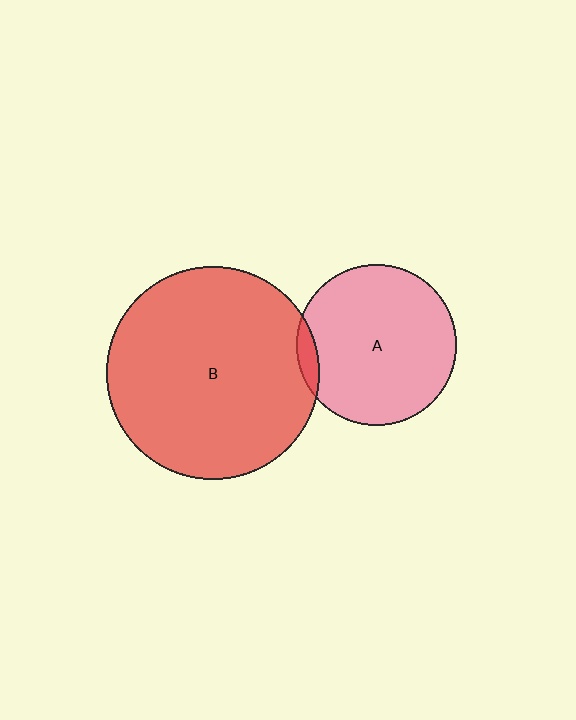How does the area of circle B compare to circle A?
Approximately 1.8 times.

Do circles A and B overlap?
Yes.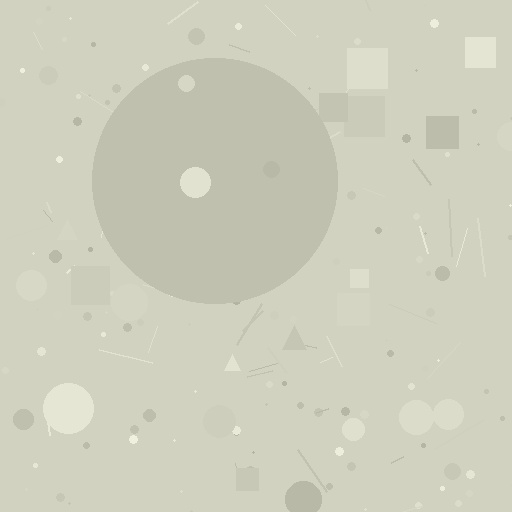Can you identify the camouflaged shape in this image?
The camouflaged shape is a circle.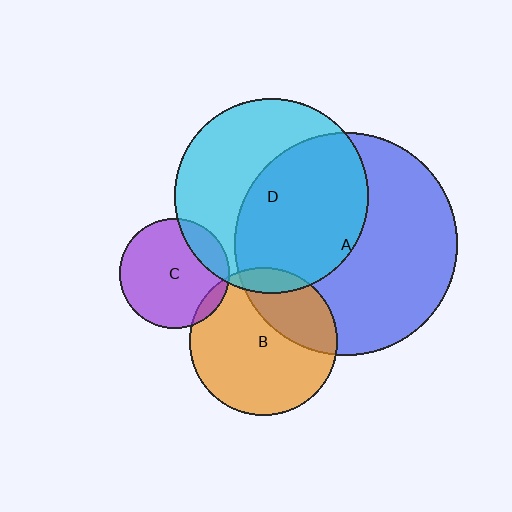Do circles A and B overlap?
Yes.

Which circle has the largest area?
Circle A (blue).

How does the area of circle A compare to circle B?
Approximately 2.3 times.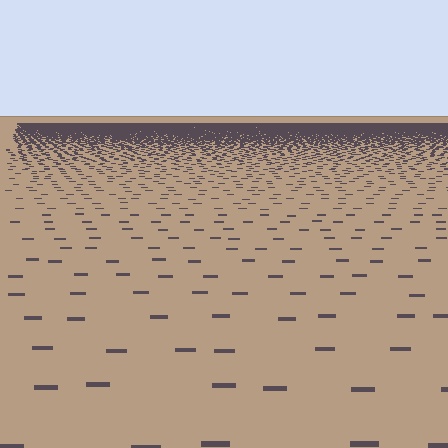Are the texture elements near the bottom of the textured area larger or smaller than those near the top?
Larger. Near the bottom, elements are closer to the viewer and appear at a bigger on-screen size.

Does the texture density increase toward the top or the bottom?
Density increases toward the top.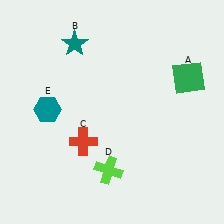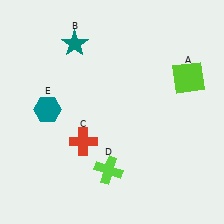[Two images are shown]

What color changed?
The square (A) changed from green in Image 1 to lime in Image 2.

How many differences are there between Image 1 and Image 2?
There is 1 difference between the two images.